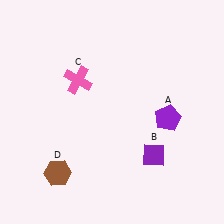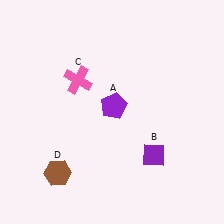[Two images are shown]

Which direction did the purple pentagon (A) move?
The purple pentagon (A) moved left.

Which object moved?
The purple pentagon (A) moved left.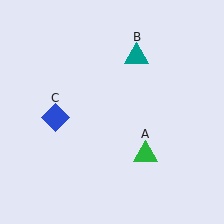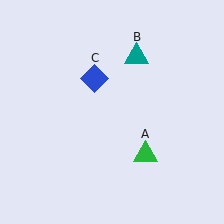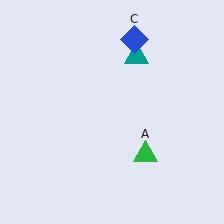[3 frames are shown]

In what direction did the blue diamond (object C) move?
The blue diamond (object C) moved up and to the right.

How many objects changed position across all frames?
1 object changed position: blue diamond (object C).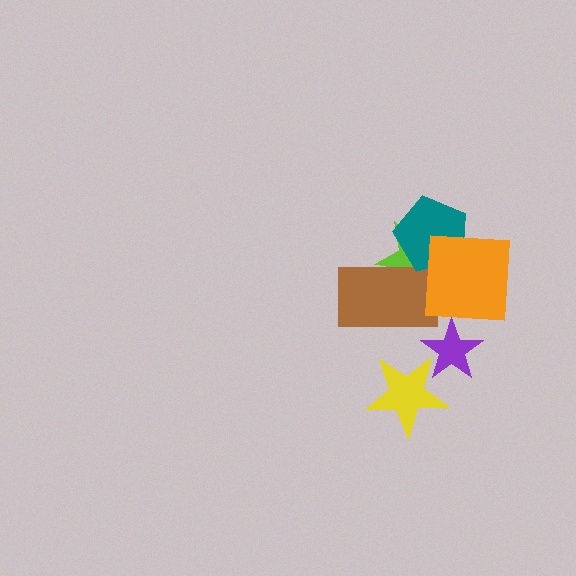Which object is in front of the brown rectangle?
The teal pentagon is in front of the brown rectangle.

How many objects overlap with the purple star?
1 object overlaps with the purple star.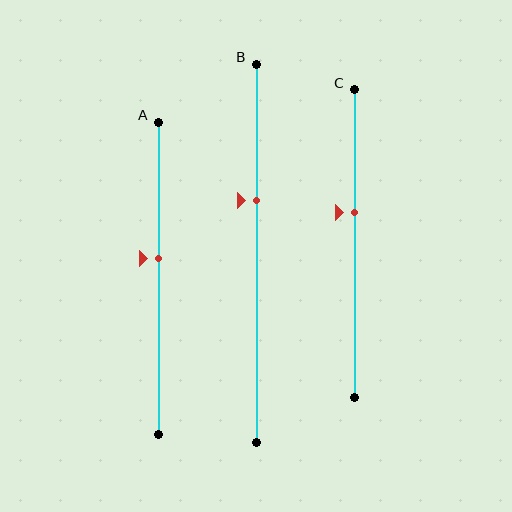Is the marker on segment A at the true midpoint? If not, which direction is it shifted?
No, the marker on segment A is shifted upward by about 7% of the segment length.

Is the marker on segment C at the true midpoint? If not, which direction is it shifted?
No, the marker on segment C is shifted upward by about 10% of the segment length.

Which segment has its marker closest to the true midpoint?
Segment A has its marker closest to the true midpoint.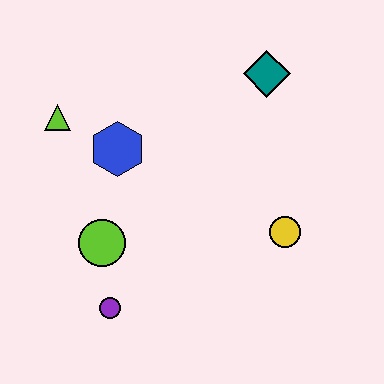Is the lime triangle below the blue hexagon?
No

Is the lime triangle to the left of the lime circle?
Yes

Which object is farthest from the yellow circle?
The lime triangle is farthest from the yellow circle.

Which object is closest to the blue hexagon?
The lime triangle is closest to the blue hexagon.